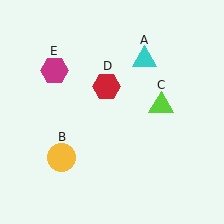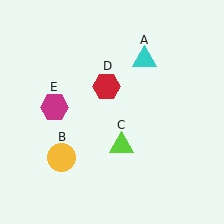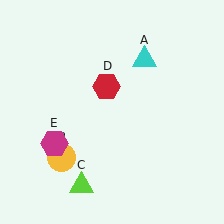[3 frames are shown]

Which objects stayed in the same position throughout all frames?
Cyan triangle (object A) and yellow circle (object B) and red hexagon (object D) remained stationary.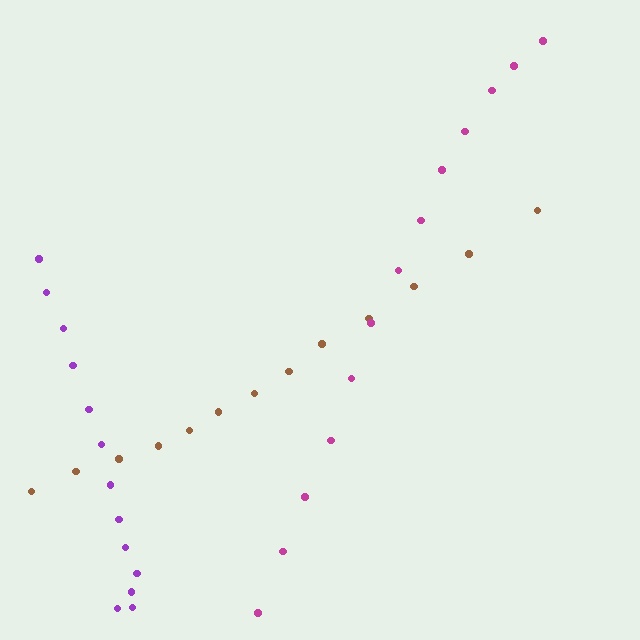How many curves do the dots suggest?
There are 3 distinct paths.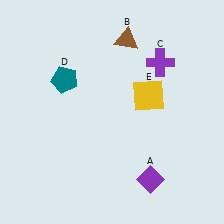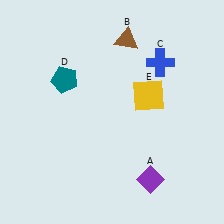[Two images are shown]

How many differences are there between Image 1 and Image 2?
There is 1 difference between the two images.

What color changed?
The cross (C) changed from purple in Image 1 to blue in Image 2.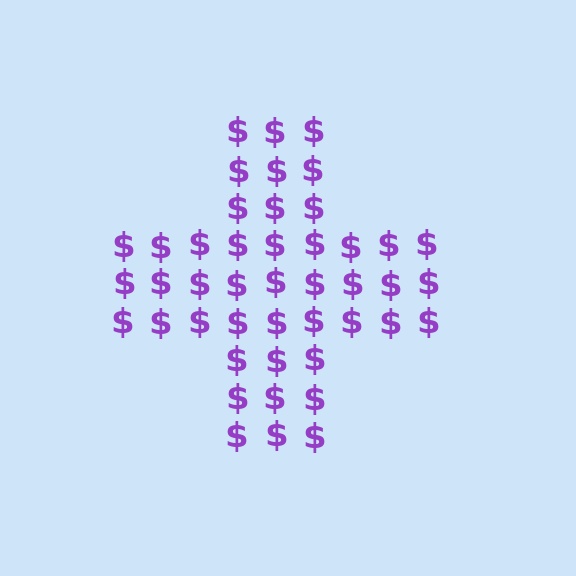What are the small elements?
The small elements are dollar signs.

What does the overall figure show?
The overall figure shows a cross.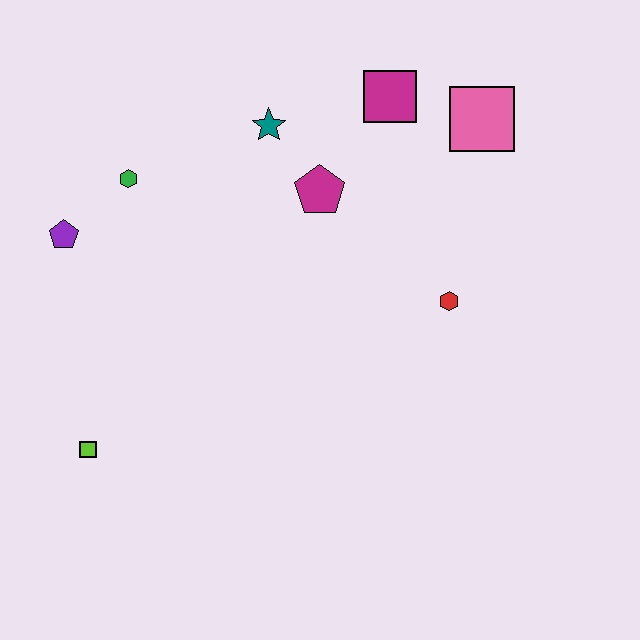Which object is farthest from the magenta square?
The lime square is farthest from the magenta square.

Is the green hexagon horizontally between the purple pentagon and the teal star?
Yes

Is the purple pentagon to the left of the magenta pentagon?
Yes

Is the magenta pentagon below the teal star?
Yes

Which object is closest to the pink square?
The magenta square is closest to the pink square.